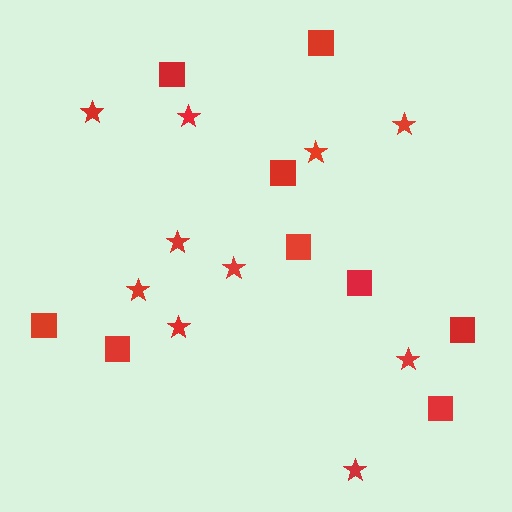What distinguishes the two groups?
There are 2 groups: one group of stars (10) and one group of squares (9).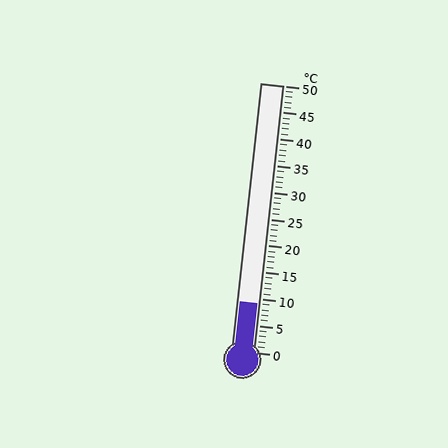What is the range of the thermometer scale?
The thermometer scale ranges from 0°C to 50°C.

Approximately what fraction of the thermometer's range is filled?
The thermometer is filled to approximately 20% of its range.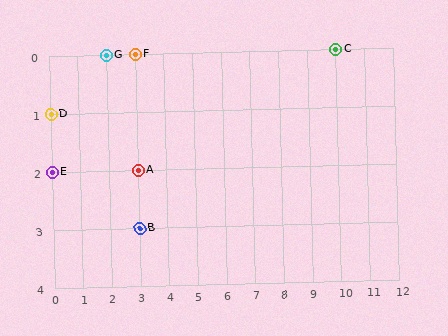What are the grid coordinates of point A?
Point A is at grid coordinates (3, 2).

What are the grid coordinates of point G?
Point G is at grid coordinates (2, 0).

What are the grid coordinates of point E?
Point E is at grid coordinates (0, 2).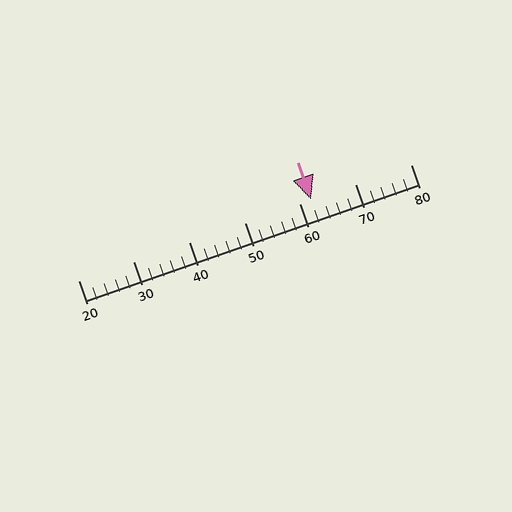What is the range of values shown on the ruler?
The ruler shows values from 20 to 80.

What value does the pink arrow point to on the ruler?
The pink arrow points to approximately 62.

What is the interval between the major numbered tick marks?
The major tick marks are spaced 10 units apart.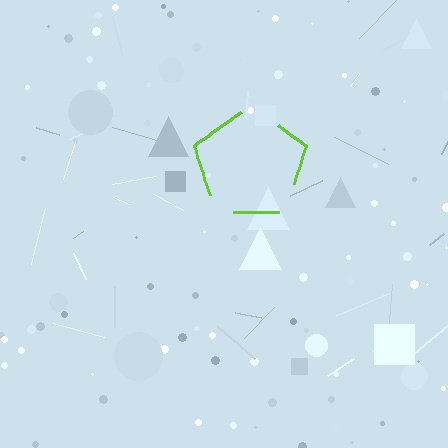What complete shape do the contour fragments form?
The contour fragments form a pentagon.